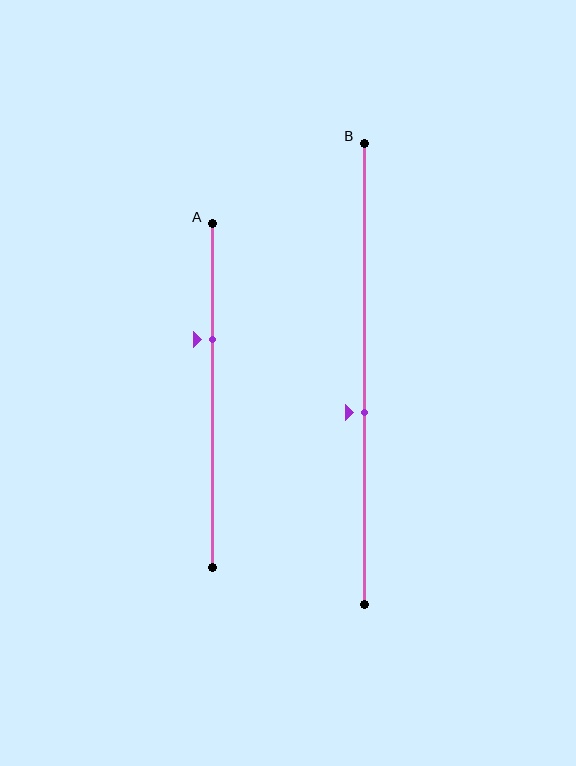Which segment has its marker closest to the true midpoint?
Segment B has its marker closest to the true midpoint.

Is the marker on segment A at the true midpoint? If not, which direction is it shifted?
No, the marker on segment A is shifted upward by about 16% of the segment length.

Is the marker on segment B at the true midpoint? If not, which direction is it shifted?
No, the marker on segment B is shifted downward by about 8% of the segment length.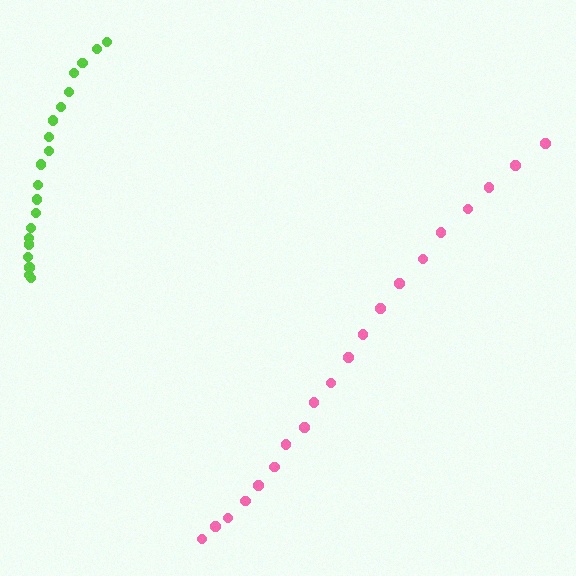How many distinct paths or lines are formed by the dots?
There are 2 distinct paths.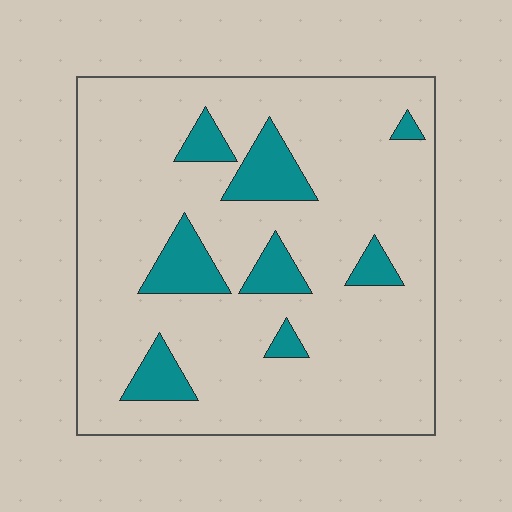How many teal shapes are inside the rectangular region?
8.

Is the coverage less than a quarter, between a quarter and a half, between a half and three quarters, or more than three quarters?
Less than a quarter.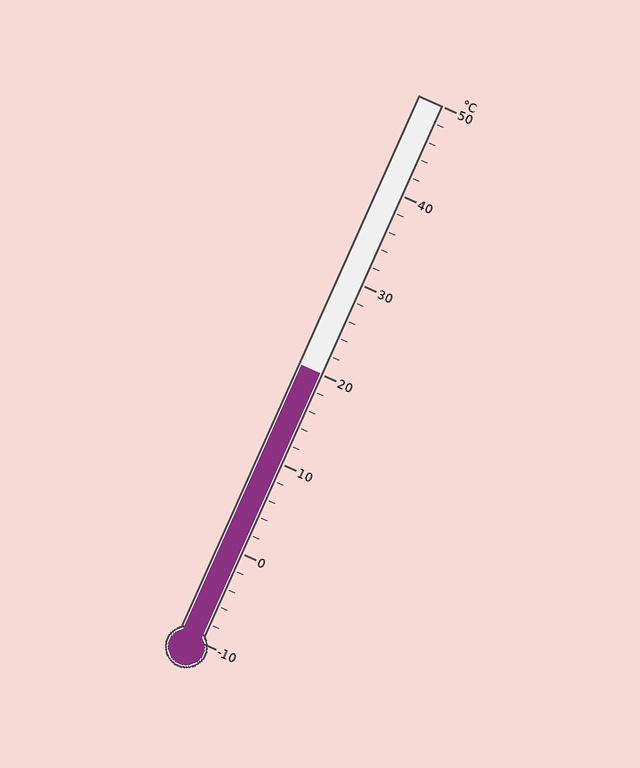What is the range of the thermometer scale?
The thermometer scale ranges from -10°C to 50°C.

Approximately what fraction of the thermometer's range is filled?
The thermometer is filled to approximately 50% of its range.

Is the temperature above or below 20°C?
The temperature is at 20°C.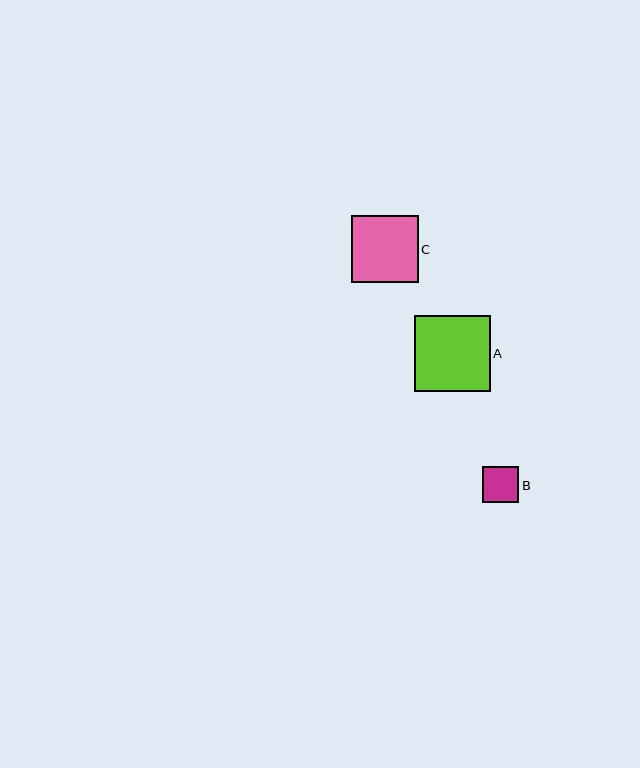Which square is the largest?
Square A is the largest with a size of approximately 76 pixels.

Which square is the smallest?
Square B is the smallest with a size of approximately 36 pixels.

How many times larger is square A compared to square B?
Square A is approximately 2.1 times the size of square B.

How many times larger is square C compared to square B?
Square C is approximately 1.8 times the size of square B.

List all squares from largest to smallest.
From largest to smallest: A, C, B.